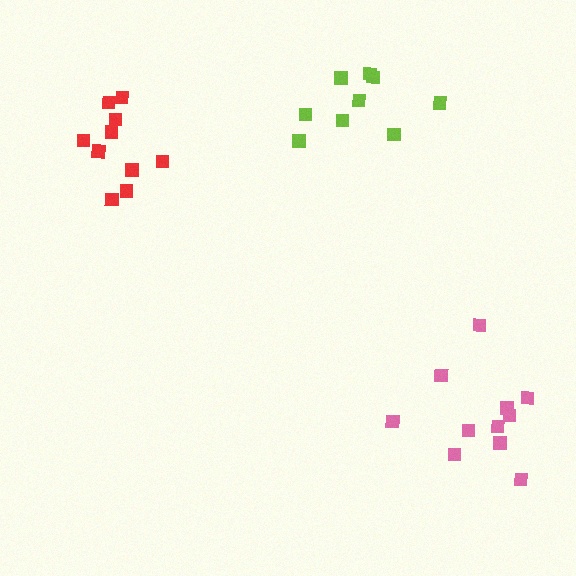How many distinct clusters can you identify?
There are 3 distinct clusters.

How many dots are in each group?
Group 1: 9 dots, Group 2: 10 dots, Group 3: 11 dots (30 total).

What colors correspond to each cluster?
The clusters are colored: lime, red, pink.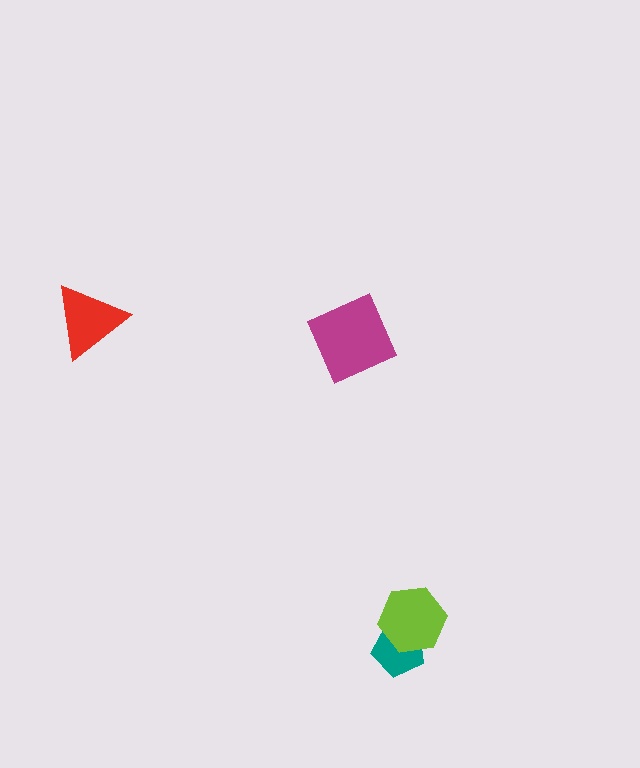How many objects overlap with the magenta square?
0 objects overlap with the magenta square.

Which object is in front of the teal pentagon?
The lime hexagon is in front of the teal pentagon.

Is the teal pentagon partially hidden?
Yes, it is partially covered by another shape.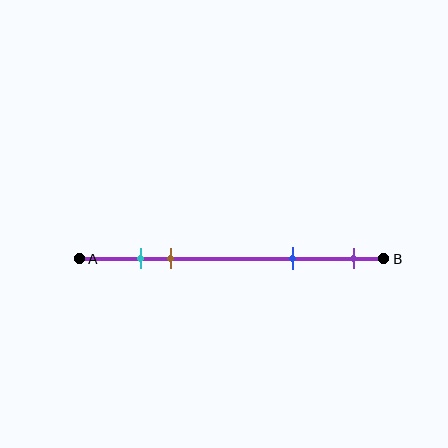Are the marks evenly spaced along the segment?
No, the marks are not evenly spaced.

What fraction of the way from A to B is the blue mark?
The blue mark is approximately 70% (0.7) of the way from A to B.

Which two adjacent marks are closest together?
The cyan and brown marks are the closest adjacent pair.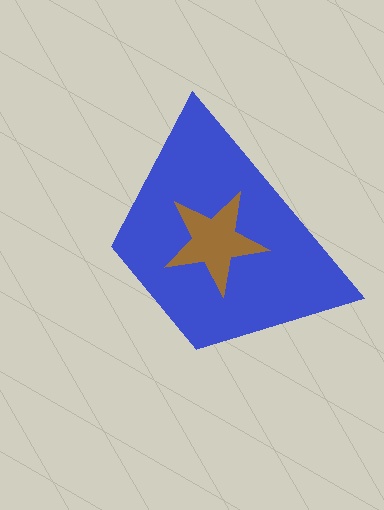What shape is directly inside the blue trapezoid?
The brown star.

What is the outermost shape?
The blue trapezoid.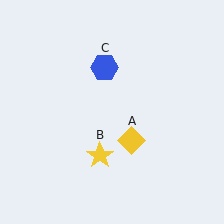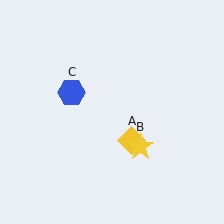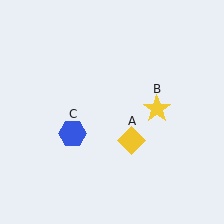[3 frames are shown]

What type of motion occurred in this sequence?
The yellow star (object B), blue hexagon (object C) rotated counterclockwise around the center of the scene.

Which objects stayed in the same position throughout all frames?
Yellow diamond (object A) remained stationary.